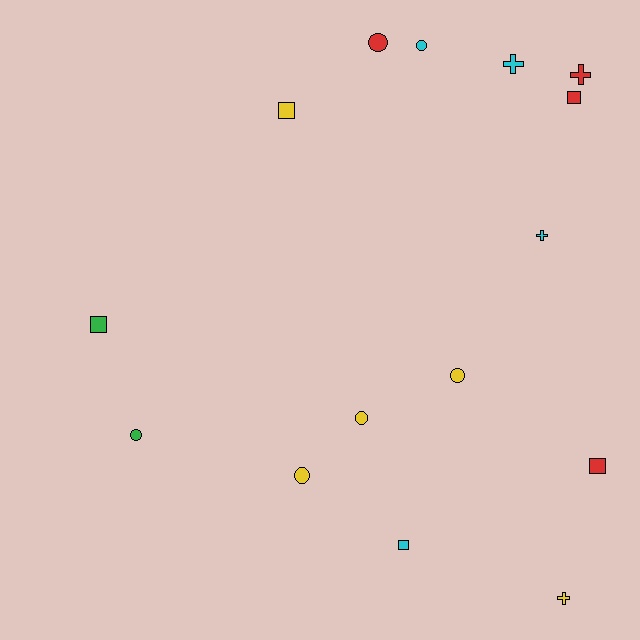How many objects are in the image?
There are 15 objects.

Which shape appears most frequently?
Circle, with 6 objects.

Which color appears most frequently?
Yellow, with 5 objects.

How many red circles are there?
There is 1 red circle.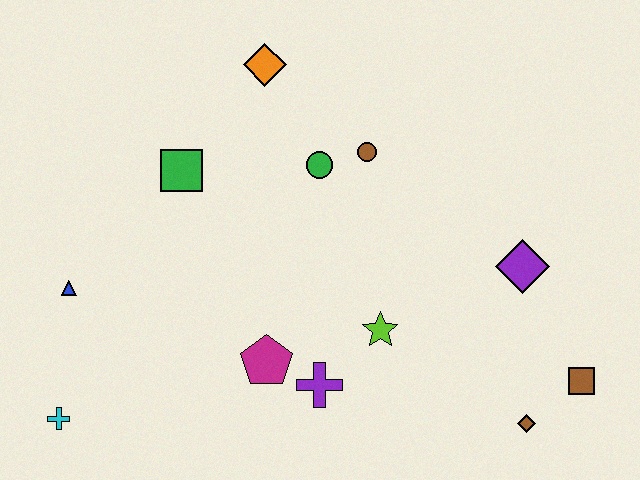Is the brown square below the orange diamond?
Yes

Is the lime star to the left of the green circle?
No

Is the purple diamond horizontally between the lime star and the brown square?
Yes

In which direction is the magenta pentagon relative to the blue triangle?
The magenta pentagon is to the right of the blue triangle.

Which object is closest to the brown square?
The brown diamond is closest to the brown square.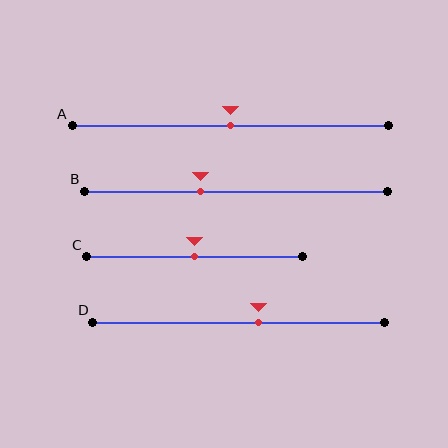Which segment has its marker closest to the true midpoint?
Segment A has its marker closest to the true midpoint.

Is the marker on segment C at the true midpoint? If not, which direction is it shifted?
Yes, the marker on segment C is at the true midpoint.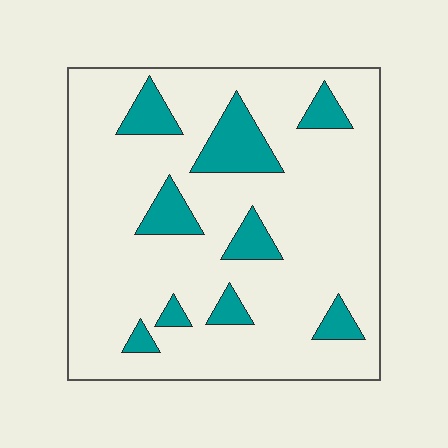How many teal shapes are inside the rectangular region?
9.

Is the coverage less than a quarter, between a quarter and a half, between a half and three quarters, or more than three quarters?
Less than a quarter.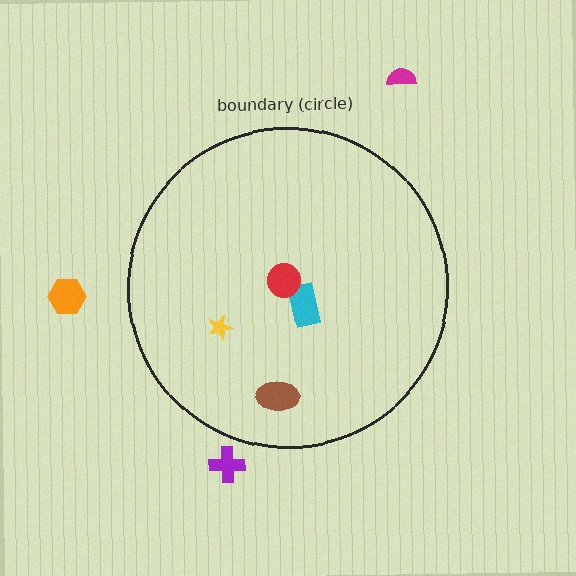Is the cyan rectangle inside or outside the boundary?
Inside.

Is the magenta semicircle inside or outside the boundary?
Outside.